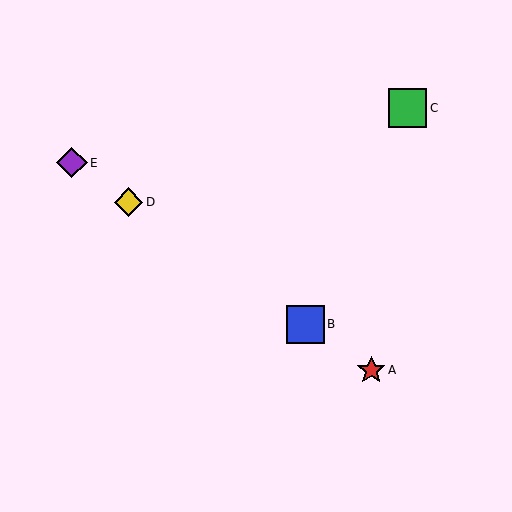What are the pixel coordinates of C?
Object C is at (407, 108).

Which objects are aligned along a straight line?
Objects A, B, D, E are aligned along a straight line.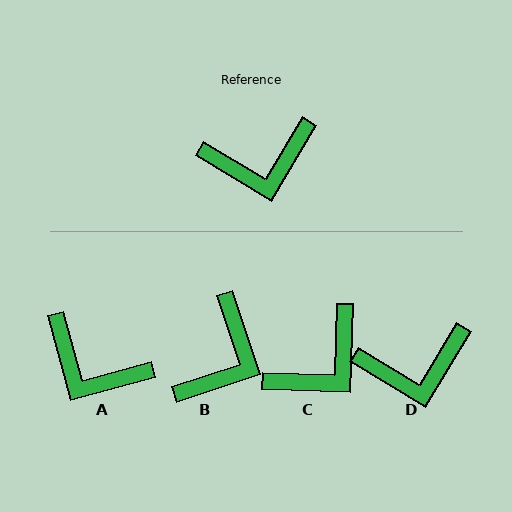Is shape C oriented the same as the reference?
No, it is off by about 29 degrees.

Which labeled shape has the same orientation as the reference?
D.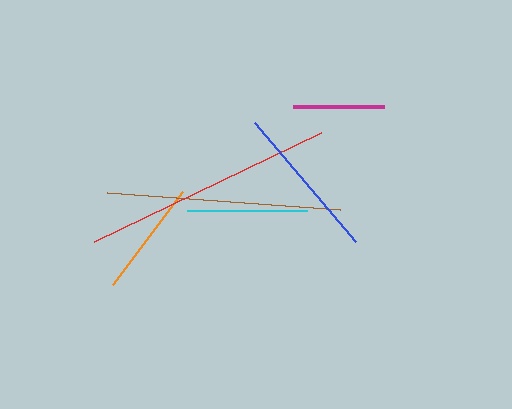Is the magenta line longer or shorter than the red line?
The red line is longer than the magenta line.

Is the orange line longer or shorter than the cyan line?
The cyan line is longer than the orange line.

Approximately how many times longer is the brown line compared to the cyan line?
The brown line is approximately 2.0 times the length of the cyan line.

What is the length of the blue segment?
The blue segment is approximately 156 pixels long.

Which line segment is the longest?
The red line is the longest at approximately 252 pixels.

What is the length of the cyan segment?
The cyan segment is approximately 120 pixels long.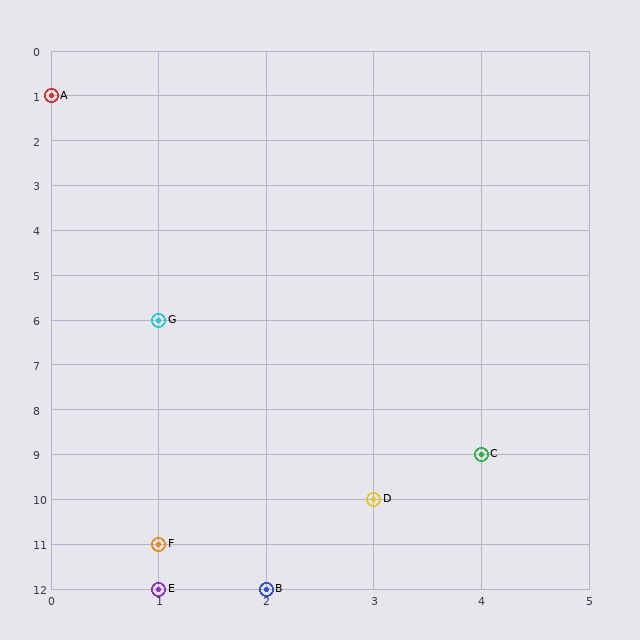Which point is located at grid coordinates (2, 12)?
Point B is at (2, 12).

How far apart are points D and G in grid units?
Points D and G are 2 columns and 4 rows apart (about 4.5 grid units diagonally).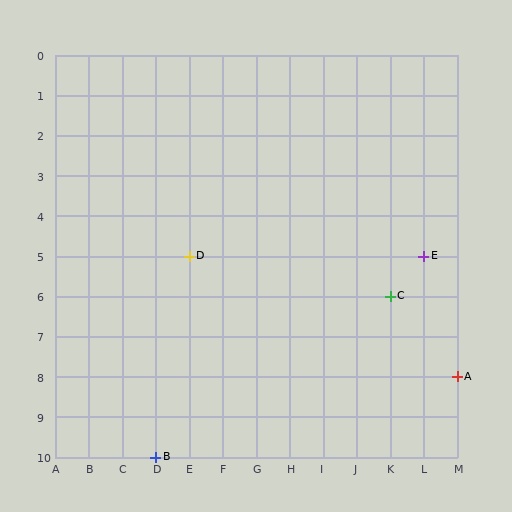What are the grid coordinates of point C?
Point C is at grid coordinates (K, 6).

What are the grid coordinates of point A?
Point A is at grid coordinates (M, 8).